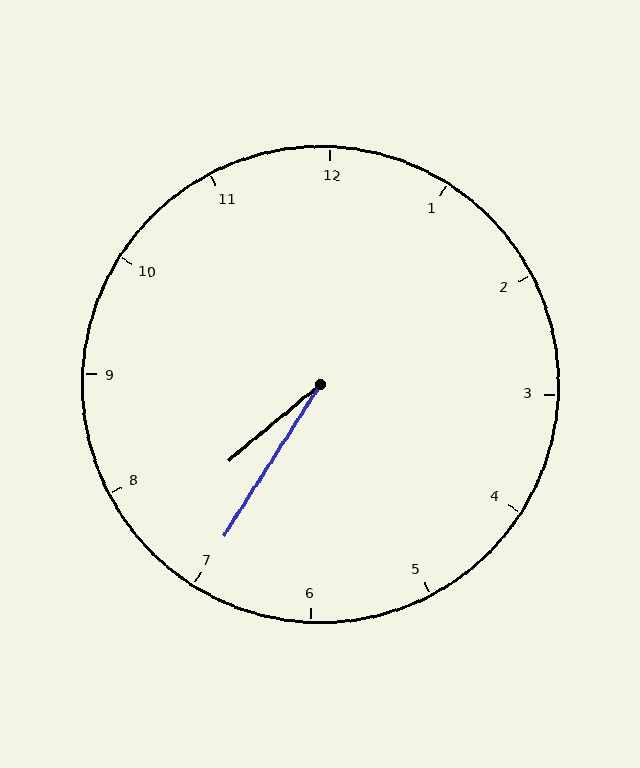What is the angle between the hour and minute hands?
Approximately 18 degrees.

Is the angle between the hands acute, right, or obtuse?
It is acute.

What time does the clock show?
7:35.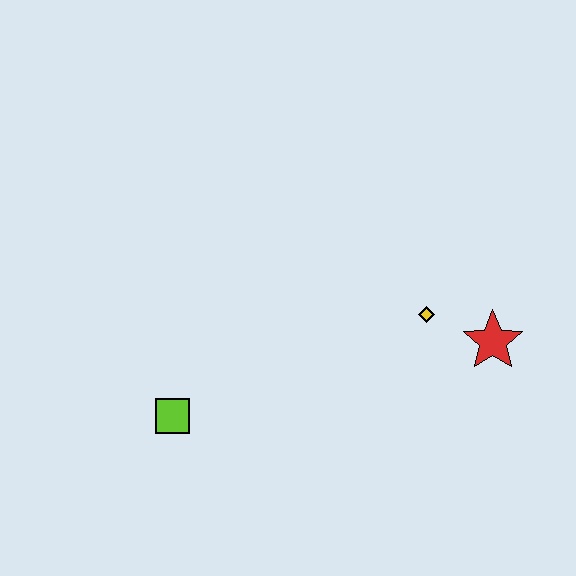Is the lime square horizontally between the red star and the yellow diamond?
No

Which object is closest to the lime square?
The yellow diamond is closest to the lime square.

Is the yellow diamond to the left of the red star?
Yes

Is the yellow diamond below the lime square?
No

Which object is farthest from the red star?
The lime square is farthest from the red star.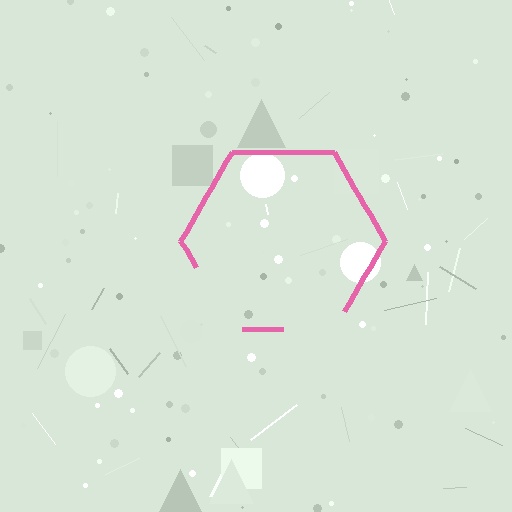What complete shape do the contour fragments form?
The contour fragments form a hexagon.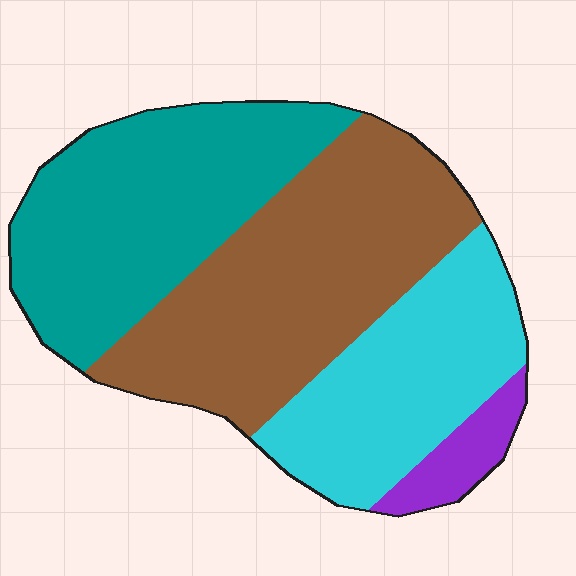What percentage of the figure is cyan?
Cyan covers about 25% of the figure.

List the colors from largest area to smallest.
From largest to smallest: brown, teal, cyan, purple.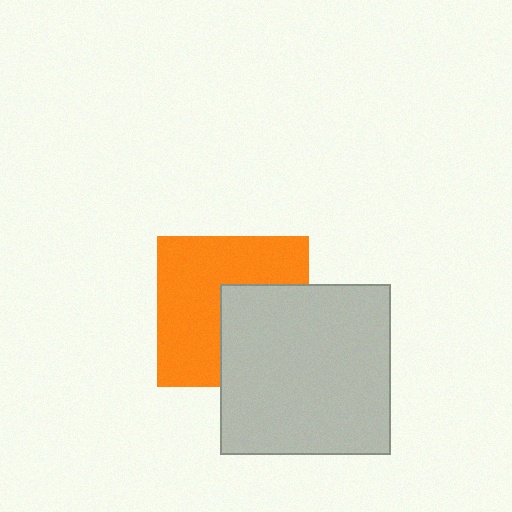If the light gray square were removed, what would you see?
You would see the complete orange square.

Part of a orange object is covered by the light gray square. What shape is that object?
It is a square.